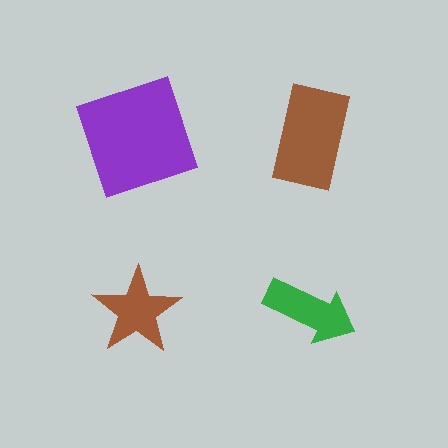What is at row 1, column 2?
A brown rectangle.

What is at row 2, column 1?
A brown star.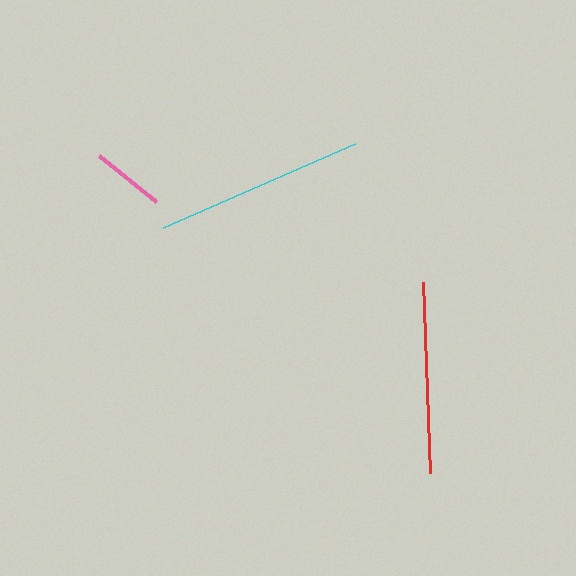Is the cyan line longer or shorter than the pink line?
The cyan line is longer than the pink line.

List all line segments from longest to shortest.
From longest to shortest: cyan, red, pink.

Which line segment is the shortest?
The pink line is the shortest at approximately 74 pixels.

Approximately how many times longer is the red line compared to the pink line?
The red line is approximately 2.6 times the length of the pink line.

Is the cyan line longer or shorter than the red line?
The cyan line is longer than the red line.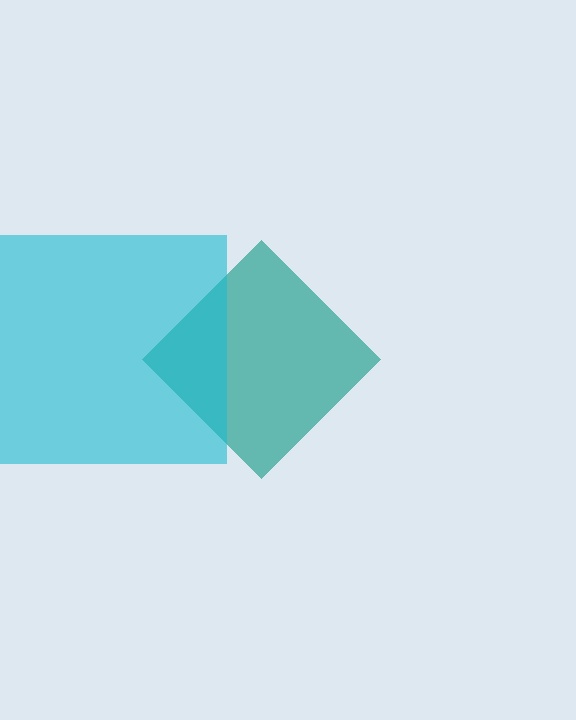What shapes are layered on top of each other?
The layered shapes are: a teal diamond, a cyan square.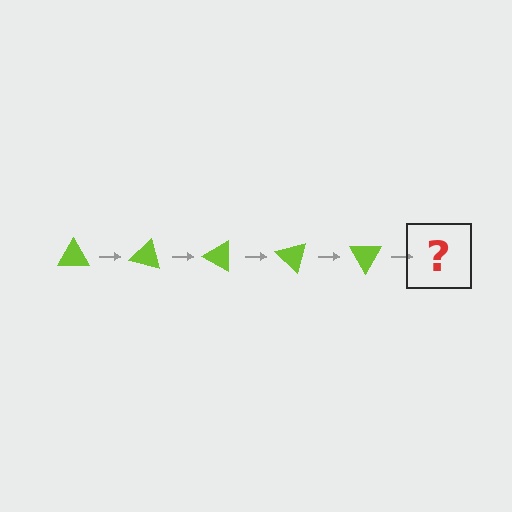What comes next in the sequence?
The next element should be a lime triangle rotated 75 degrees.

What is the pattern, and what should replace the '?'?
The pattern is that the triangle rotates 15 degrees each step. The '?' should be a lime triangle rotated 75 degrees.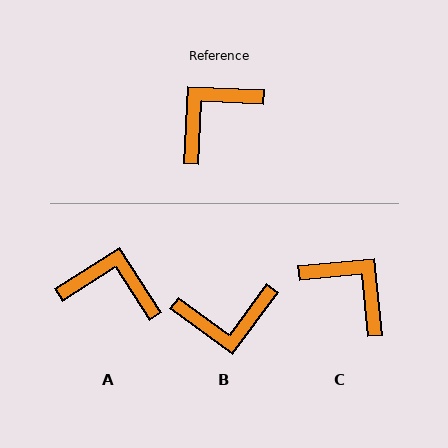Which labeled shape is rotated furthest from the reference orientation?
B, about 146 degrees away.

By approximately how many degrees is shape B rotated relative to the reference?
Approximately 146 degrees counter-clockwise.